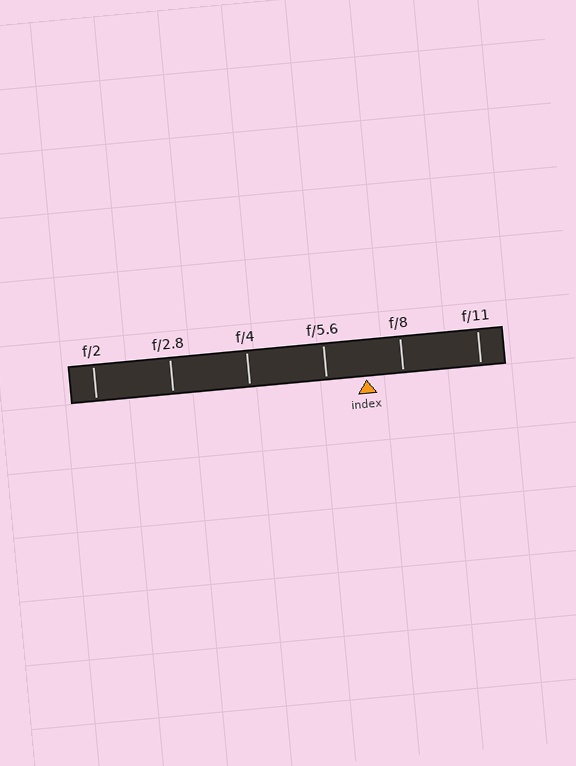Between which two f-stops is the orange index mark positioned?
The index mark is between f/5.6 and f/8.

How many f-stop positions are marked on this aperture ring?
There are 6 f-stop positions marked.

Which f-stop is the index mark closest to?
The index mark is closest to f/8.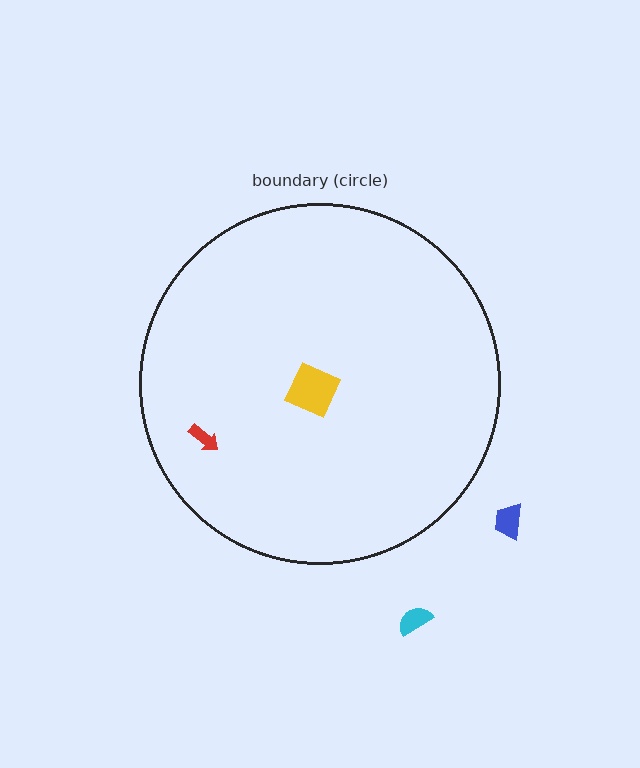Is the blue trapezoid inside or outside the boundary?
Outside.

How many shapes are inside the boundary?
2 inside, 2 outside.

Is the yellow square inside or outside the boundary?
Inside.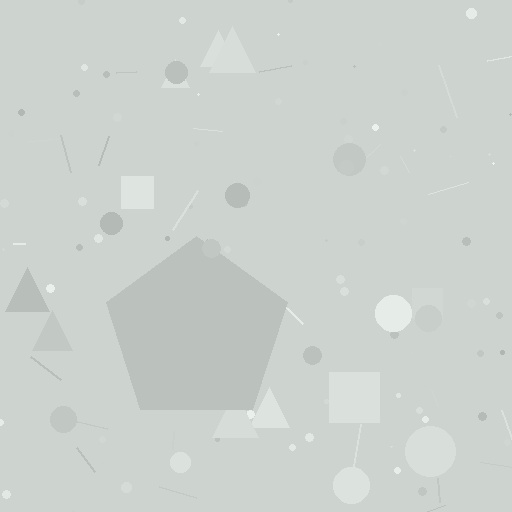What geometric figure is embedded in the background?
A pentagon is embedded in the background.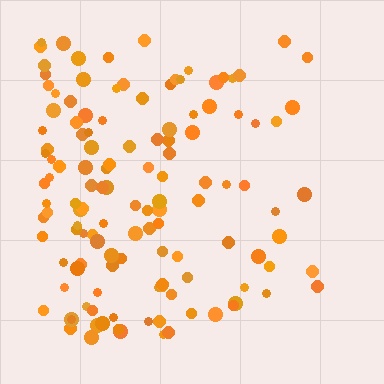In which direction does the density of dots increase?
From right to left, with the left side densest.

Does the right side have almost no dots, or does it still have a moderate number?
Still a moderate number, just noticeably fewer than the left.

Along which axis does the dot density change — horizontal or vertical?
Horizontal.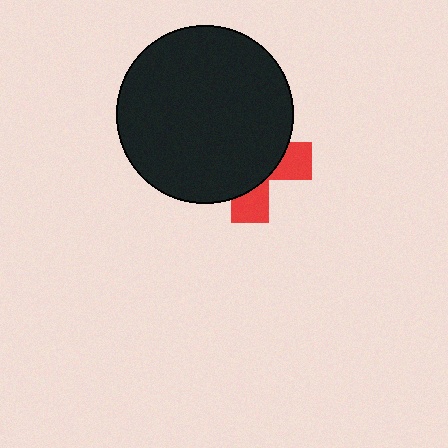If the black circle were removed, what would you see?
You would see the complete red cross.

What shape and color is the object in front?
The object in front is a black circle.